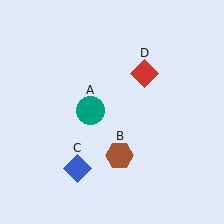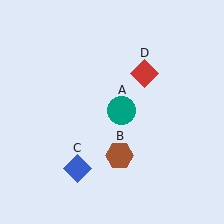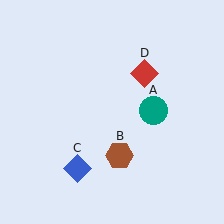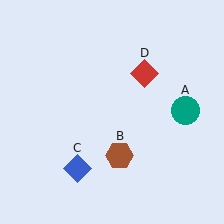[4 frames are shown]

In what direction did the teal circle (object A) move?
The teal circle (object A) moved right.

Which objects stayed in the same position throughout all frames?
Brown hexagon (object B) and blue diamond (object C) and red diamond (object D) remained stationary.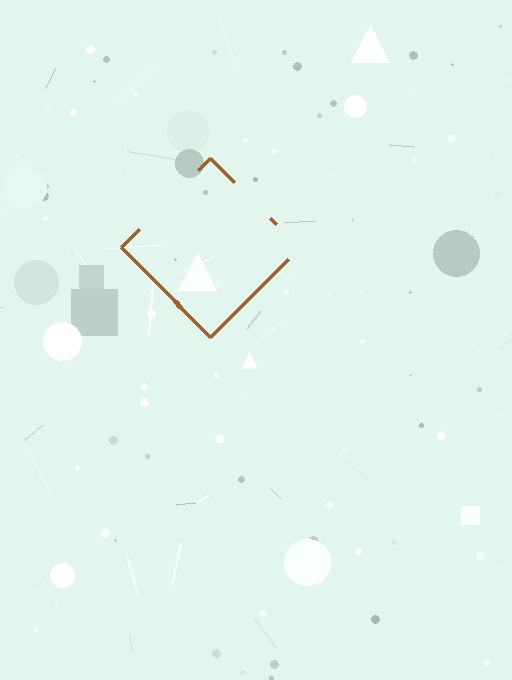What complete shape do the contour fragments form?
The contour fragments form a diamond.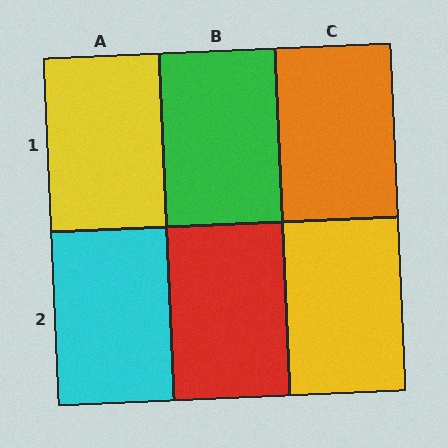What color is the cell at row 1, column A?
Yellow.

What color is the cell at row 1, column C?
Orange.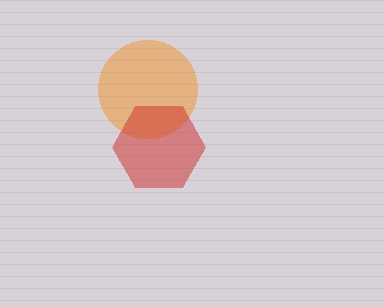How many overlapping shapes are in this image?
There are 2 overlapping shapes in the image.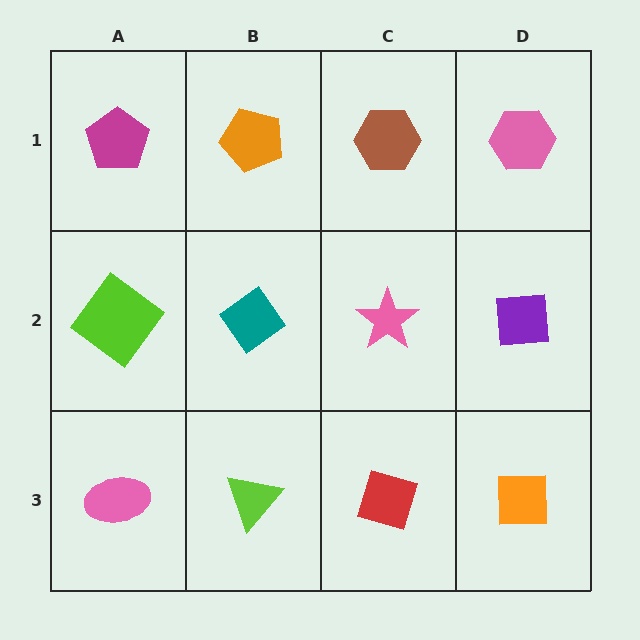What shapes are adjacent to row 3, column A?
A lime diamond (row 2, column A), a lime triangle (row 3, column B).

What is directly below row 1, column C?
A pink star.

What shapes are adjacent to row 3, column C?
A pink star (row 2, column C), a lime triangle (row 3, column B), an orange square (row 3, column D).